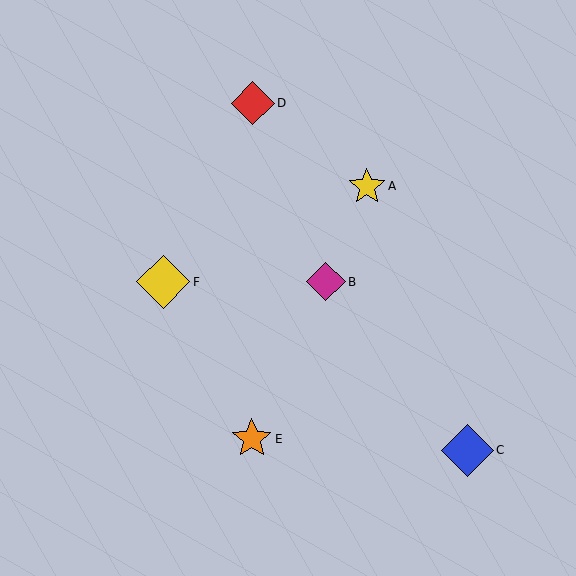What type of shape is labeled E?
Shape E is an orange star.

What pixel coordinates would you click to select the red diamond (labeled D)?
Click at (253, 103) to select the red diamond D.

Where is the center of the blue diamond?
The center of the blue diamond is at (467, 450).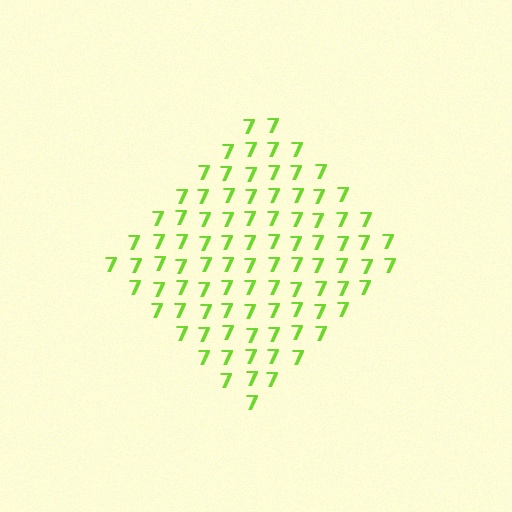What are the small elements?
The small elements are digit 7's.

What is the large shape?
The large shape is a diamond.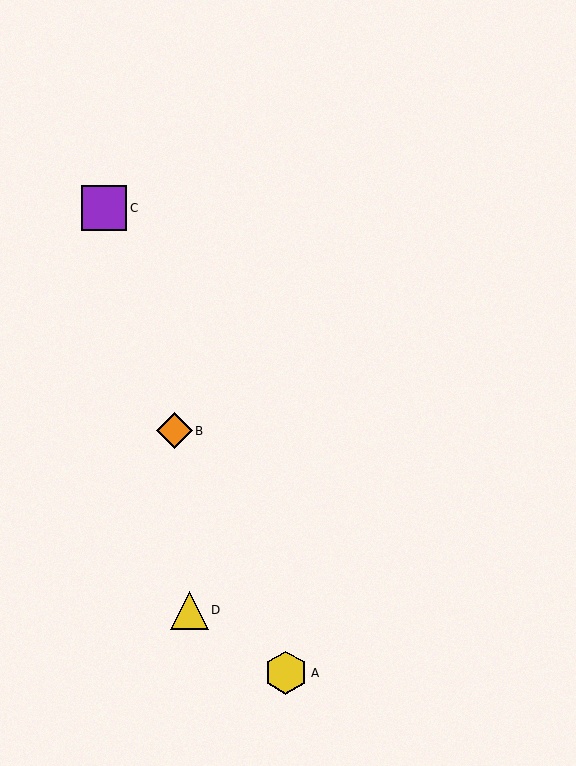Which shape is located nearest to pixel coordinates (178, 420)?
The orange diamond (labeled B) at (174, 431) is nearest to that location.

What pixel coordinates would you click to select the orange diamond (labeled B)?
Click at (174, 431) to select the orange diamond B.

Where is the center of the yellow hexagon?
The center of the yellow hexagon is at (286, 673).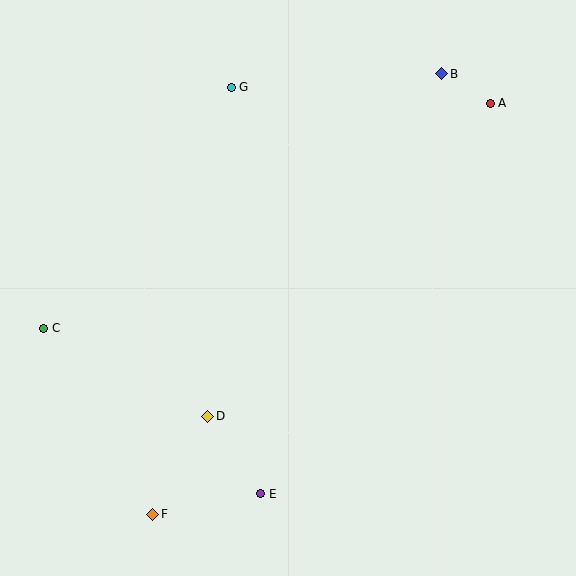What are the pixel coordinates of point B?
Point B is at (442, 74).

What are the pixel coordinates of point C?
Point C is at (44, 328).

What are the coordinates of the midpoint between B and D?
The midpoint between B and D is at (325, 245).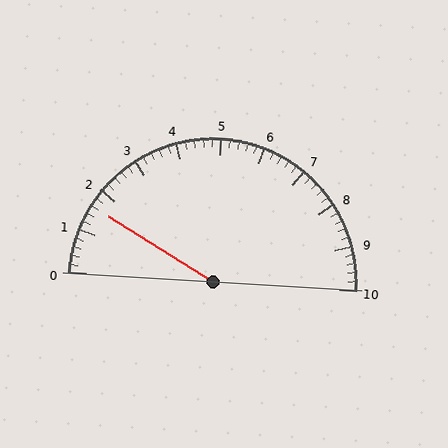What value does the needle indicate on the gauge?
The needle indicates approximately 1.6.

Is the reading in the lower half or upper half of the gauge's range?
The reading is in the lower half of the range (0 to 10).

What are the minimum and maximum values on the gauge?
The gauge ranges from 0 to 10.